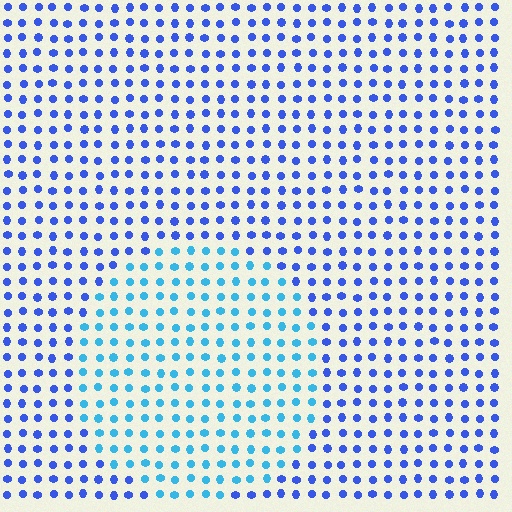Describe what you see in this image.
The image is filled with small blue elements in a uniform arrangement. A circle-shaped region is visible where the elements are tinted to a slightly different hue, forming a subtle color boundary.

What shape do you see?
I see a circle.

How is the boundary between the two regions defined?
The boundary is defined purely by a slight shift in hue (about 34 degrees). Spacing, size, and orientation are identical on both sides.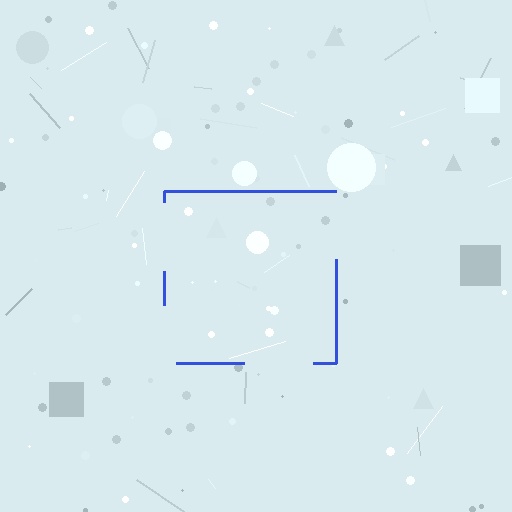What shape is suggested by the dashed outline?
The dashed outline suggests a square.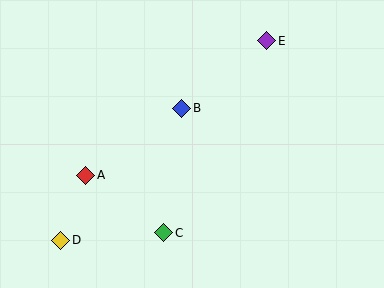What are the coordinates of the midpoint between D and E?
The midpoint between D and E is at (164, 141).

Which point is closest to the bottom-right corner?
Point C is closest to the bottom-right corner.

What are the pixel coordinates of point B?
Point B is at (182, 108).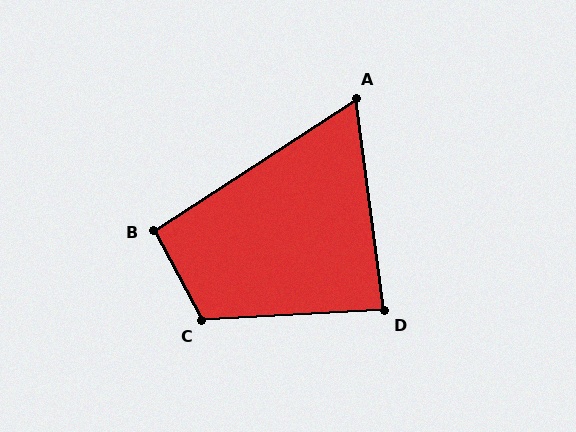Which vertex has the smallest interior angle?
A, at approximately 65 degrees.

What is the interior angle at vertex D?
Approximately 85 degrees (approximately right).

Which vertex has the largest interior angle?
C, at approximately 115 degrees.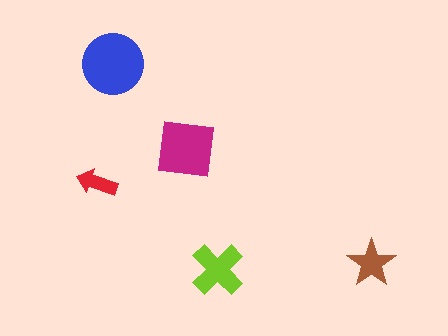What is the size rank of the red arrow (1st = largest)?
5th.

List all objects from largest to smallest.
The blue circle, the magenta square, the lime cross, the brown star, the red arrow.